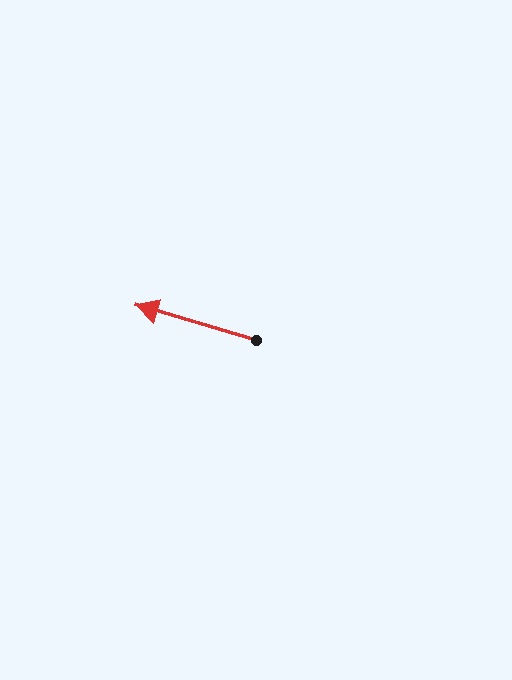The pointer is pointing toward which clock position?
Roughly 10 o'clock.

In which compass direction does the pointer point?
West.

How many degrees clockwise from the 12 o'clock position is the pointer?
Approximately 286 degrees.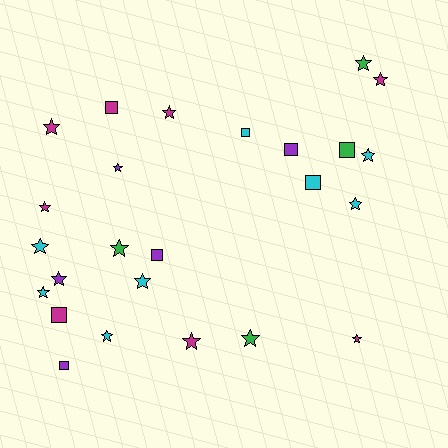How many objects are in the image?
There are 25 objects.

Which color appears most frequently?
Cyan, with 8 objects.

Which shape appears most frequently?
Star, with 17 objects.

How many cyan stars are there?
There are 6 cyan stars.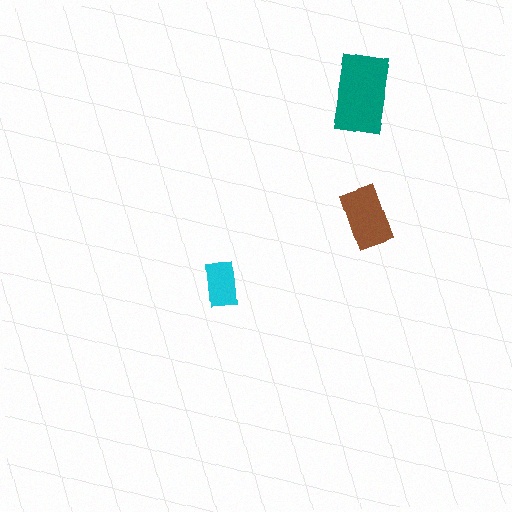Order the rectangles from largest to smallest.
the teal one, the brown one, the cyan one.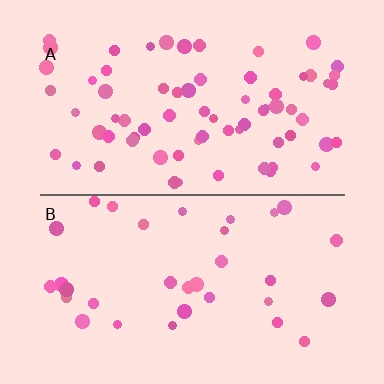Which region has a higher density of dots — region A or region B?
A (the top).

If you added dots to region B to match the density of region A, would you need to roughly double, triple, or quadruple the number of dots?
Approximately double.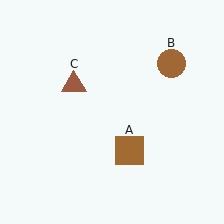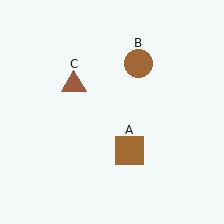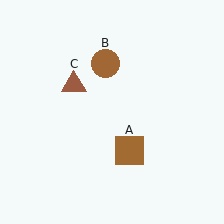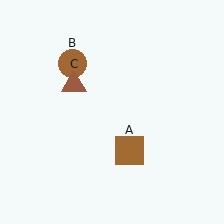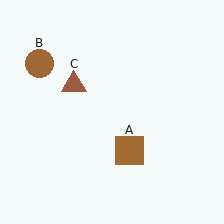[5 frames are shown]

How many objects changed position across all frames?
1 object changed position: brown circle (object B).